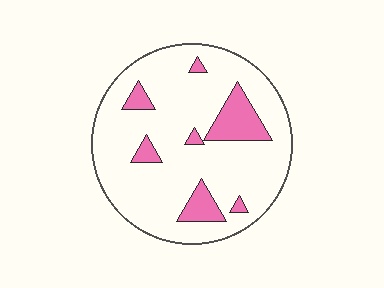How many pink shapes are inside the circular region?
7.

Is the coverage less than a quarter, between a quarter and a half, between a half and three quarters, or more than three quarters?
Less than a quarter.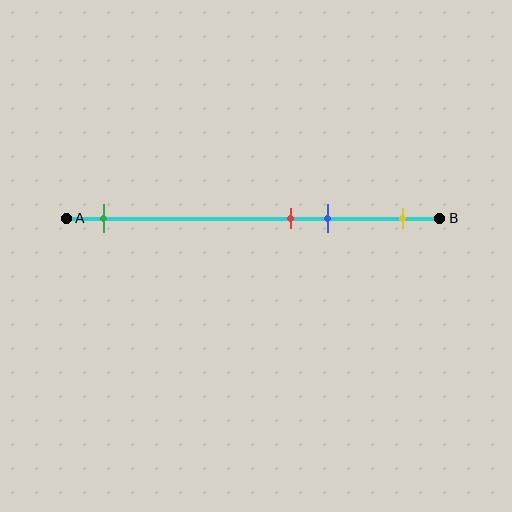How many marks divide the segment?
There are 4 marks dividing the segment.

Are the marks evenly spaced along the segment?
No, the marks are not evenly spaced.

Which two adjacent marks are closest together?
The red and blue marks are the closest adjacent pair.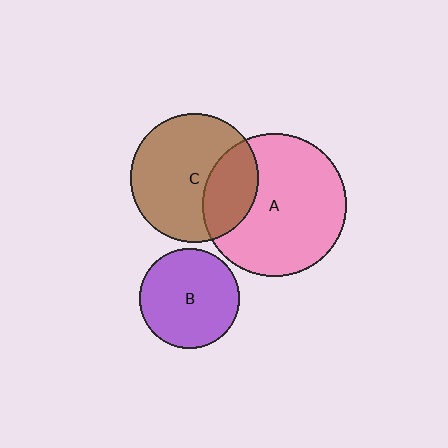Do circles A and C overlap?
Yes.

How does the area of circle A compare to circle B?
Approximately 2.1 times.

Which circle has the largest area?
Circle A (pink).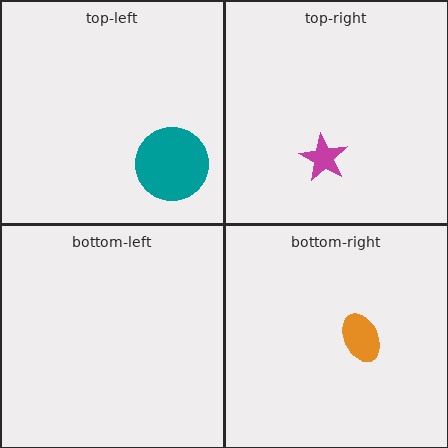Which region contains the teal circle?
The top-left region.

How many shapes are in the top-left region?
1.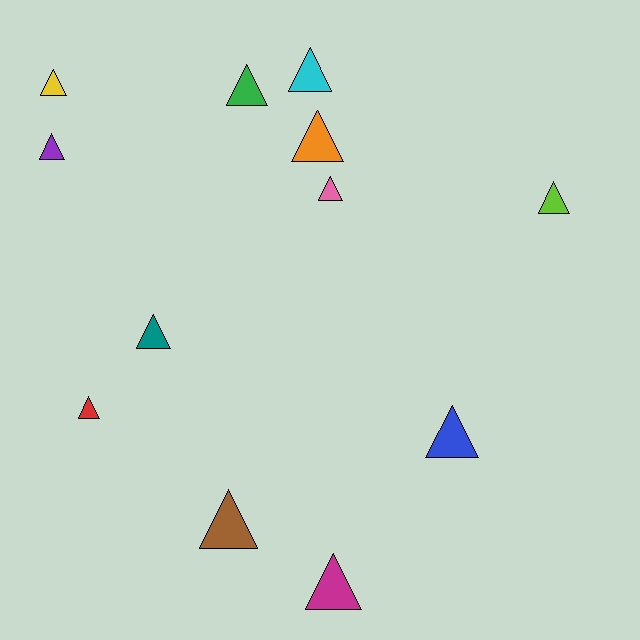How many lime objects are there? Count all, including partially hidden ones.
There is 1 lime object.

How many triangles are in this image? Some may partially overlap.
There are 12 triangles.